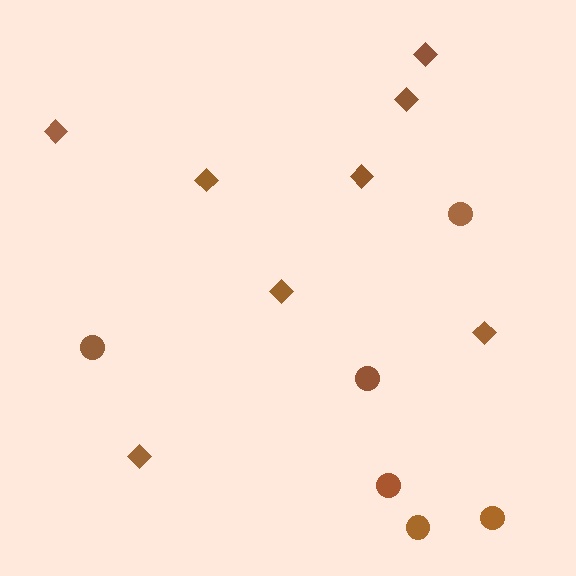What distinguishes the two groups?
There are 2 groups: one group of circles (6) and one group of diamonds (8).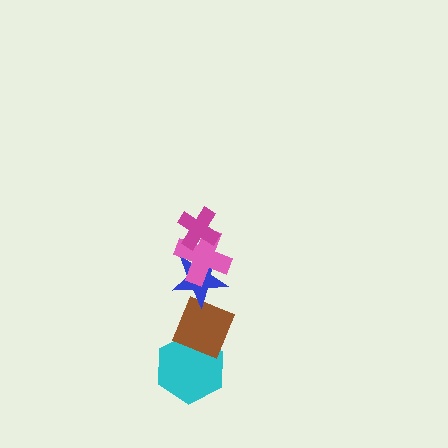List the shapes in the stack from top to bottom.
From top to bottom: the magenta cross, the pink cross, the blue star, the brown diamond, the cyan hexagon.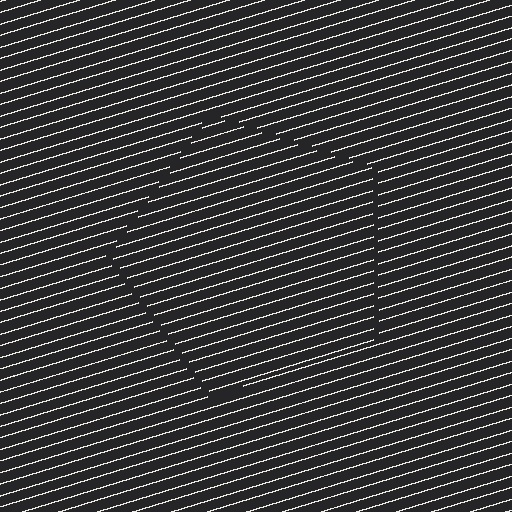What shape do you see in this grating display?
An illusory pentagon. The interior of the shape contains the same grating, shifted by half a period — the contour is defined by the phase discontinuity where line-ends from the inner and outer gratings abut.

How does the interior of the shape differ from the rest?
The interior of the shape contains the same grating, shifted by half a period — the contour is defined by the phase discontinuity where line-ends from the inner and outer gratings abut.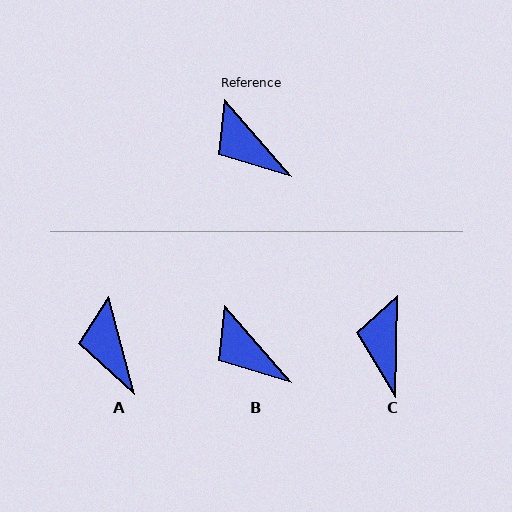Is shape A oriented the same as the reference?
No, it is off by about 26 degrees.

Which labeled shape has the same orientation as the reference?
B.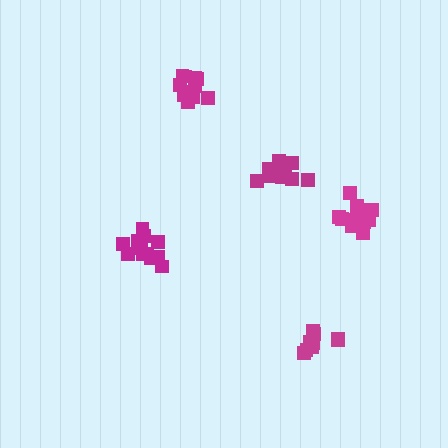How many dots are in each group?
Group 1: 10 dots, Group 2: 13 dots, Group 3: 10 dots, Group 4: 11 dots, Group 5: 13 dots (57 total).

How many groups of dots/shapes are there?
There are 5 groups.